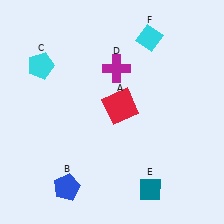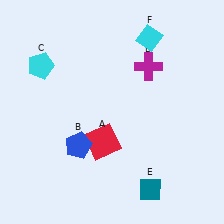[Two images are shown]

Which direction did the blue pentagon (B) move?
The blue pentagon (B) moved up.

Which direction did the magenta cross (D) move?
The magenta cross (D) moved right.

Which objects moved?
The objects that moved are: the red square (A), the blue pentagon (B), the magenta cross (D).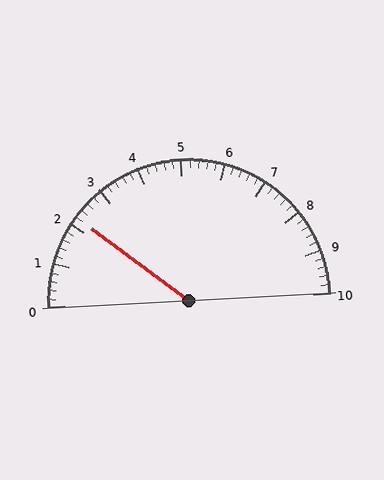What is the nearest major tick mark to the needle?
The nearest major tick mark is 2.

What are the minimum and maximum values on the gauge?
The gauge ranges from 0 to 10.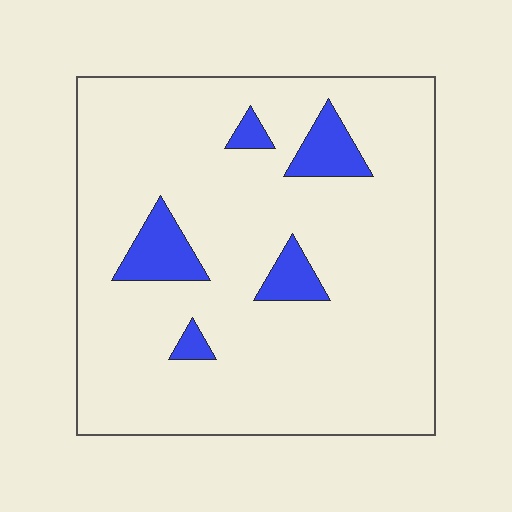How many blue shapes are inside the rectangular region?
5.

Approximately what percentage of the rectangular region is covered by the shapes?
Approximately 10%.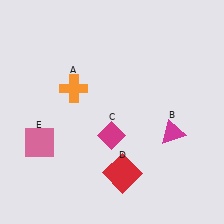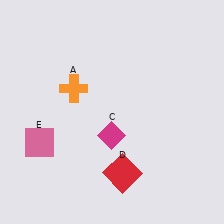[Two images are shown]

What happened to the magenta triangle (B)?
The magenta triangle (B) was removed in Image 2. It was in the bottom-right area of Image 1.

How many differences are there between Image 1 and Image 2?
There is 1 difference between the two images.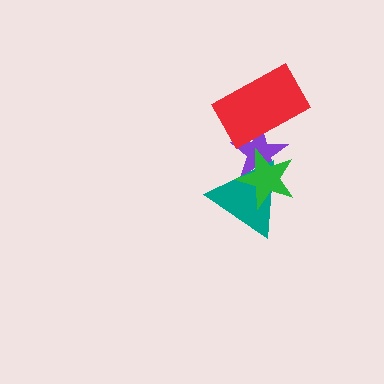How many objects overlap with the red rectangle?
1 object overlaps with the red rectangle.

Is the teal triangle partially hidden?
Yes, it is partially covered by another shape.